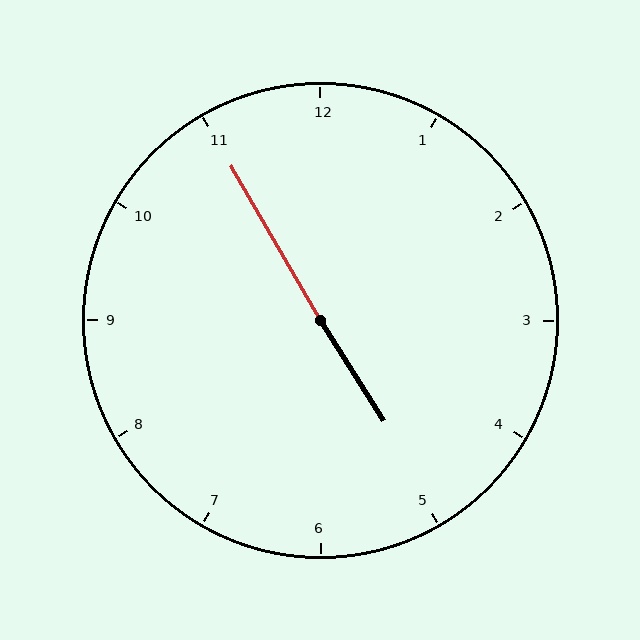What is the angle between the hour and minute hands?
Approximately 178 degrees.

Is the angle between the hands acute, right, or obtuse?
It is obtuse.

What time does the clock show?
4:55.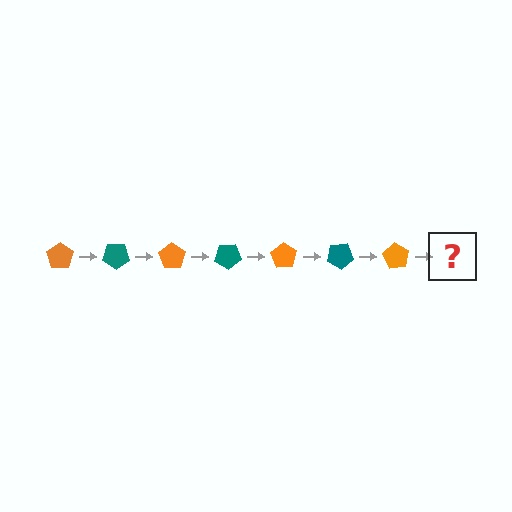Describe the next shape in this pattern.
It should be a teal pentagon, rotated 245 degrees from the start.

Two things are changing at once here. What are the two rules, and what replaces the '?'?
The two rules are that it rotates 35 degrees each step and the color cycles through orange and teal. The '?' should be a teal pentagon, rotated 245 degrees from the start.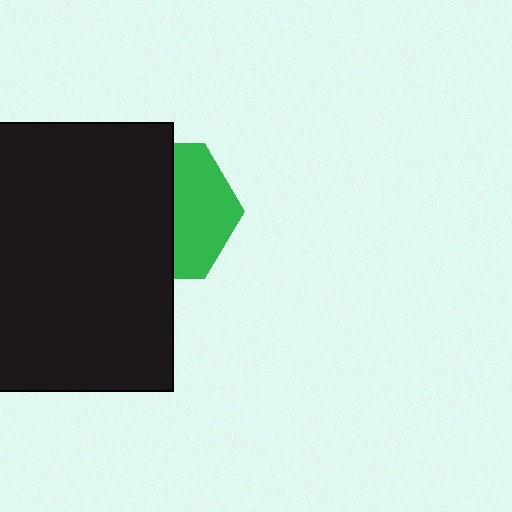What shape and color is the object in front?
The object in front is a black rectangle.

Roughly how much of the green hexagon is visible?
A small part of it is visible (roughly 43%).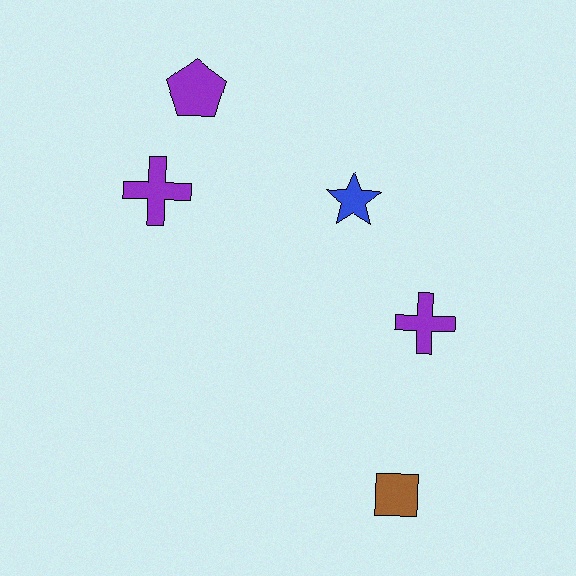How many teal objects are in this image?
There are no teal objects.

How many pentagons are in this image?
There is 1 pentagon.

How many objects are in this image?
There are 5 objects.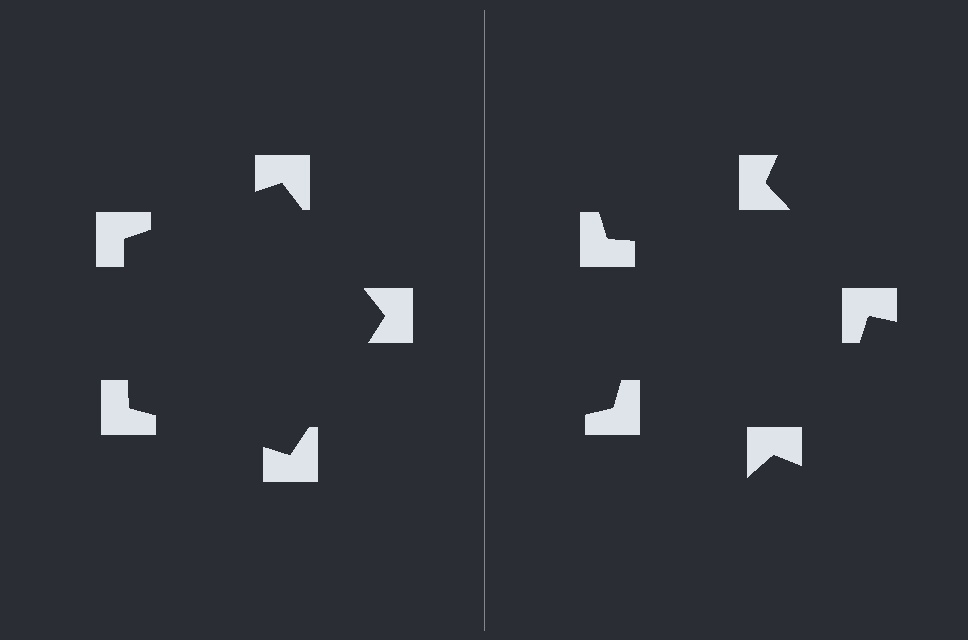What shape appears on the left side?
An illusory pentagon.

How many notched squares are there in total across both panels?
10 — 5 on each side.